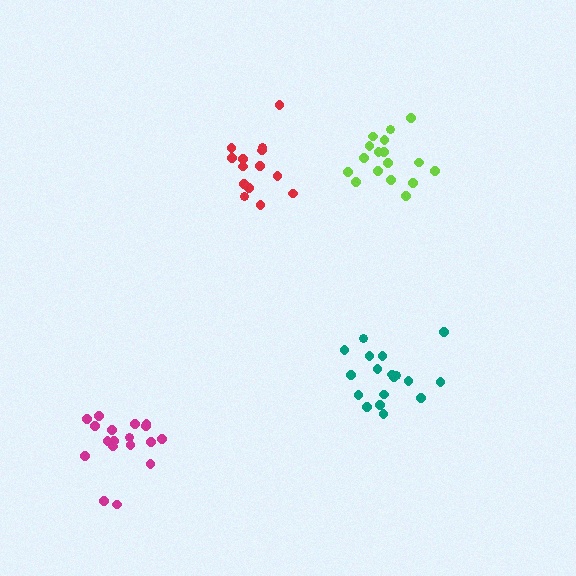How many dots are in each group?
Group 1: 18 dots, Group 2: 14 dots, Group 3: 17 dots, Group 4: 18 dots (67 total).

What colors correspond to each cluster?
The clusters are colored: teal, red, lime, magenta.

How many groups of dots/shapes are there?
There are 4 groups.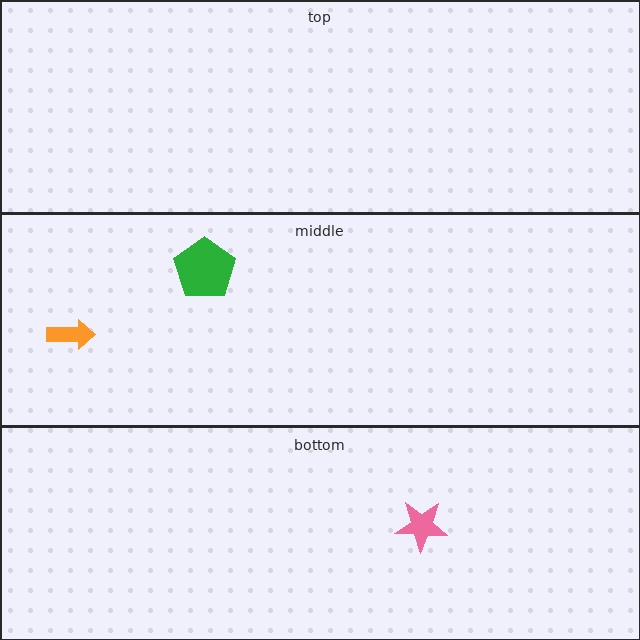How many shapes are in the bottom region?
1.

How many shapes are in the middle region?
2.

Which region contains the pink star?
The bottom region.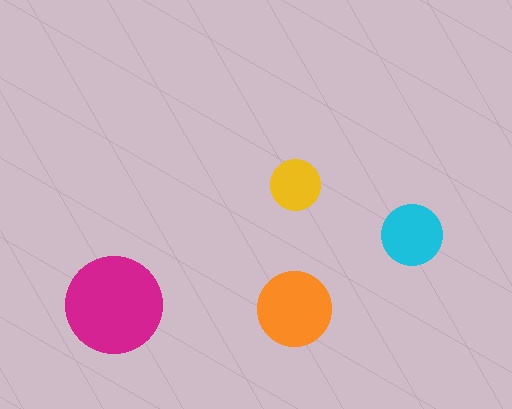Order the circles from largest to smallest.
the magenta one, the orange one, the cyan one, the yellow one.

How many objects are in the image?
There are 4 objects in the image.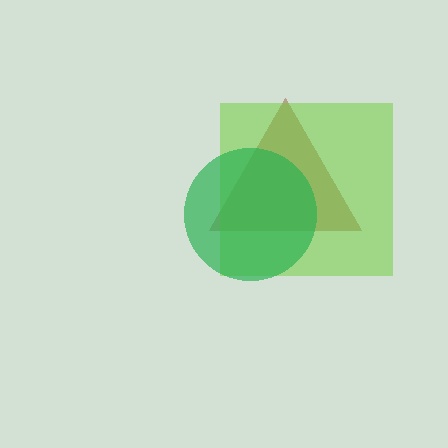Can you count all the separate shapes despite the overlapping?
Yes, there are 3 separate shapes.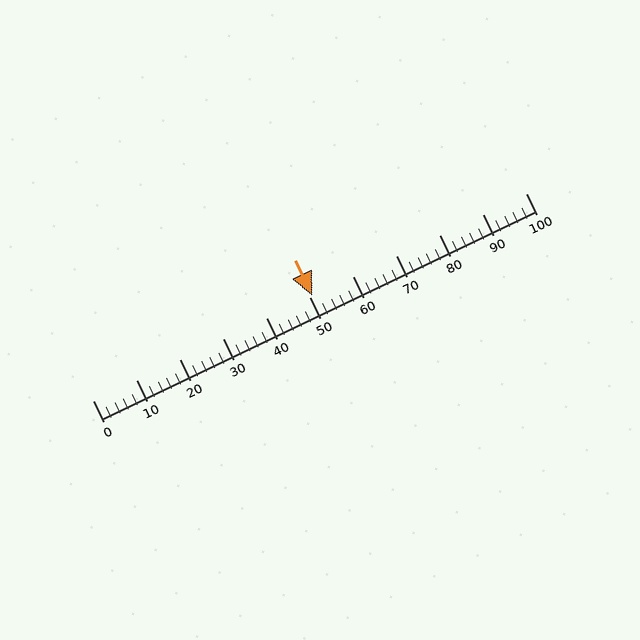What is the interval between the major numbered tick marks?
The major tick marks are spaced 10 units apart.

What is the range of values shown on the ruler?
The ruler shows values from 0 to 100.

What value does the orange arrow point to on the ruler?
The orange arrow points to approximately 51.